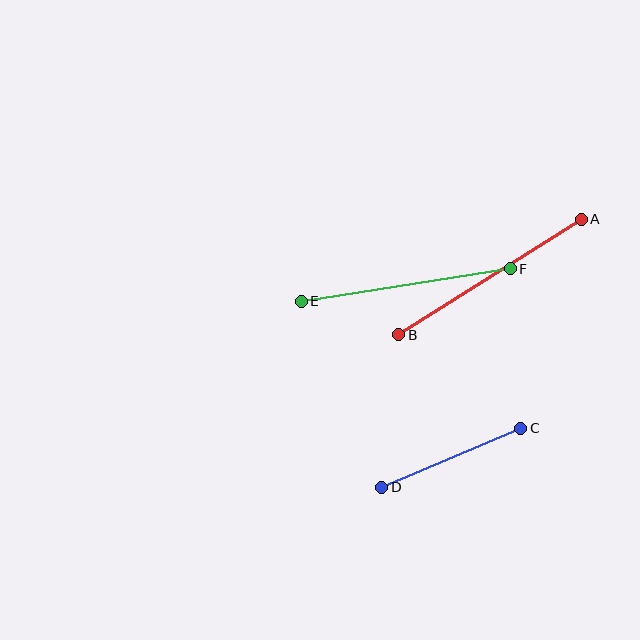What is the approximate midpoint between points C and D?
The midpoint is at approximately (451, 458) pixels.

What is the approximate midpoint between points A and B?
The midpoint is at approximately (490, 277) pixels.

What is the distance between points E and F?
The distance is approximately 211 pixels.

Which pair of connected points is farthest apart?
Points A and B are farthest apart.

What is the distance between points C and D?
The distance is approximately 151 pixels.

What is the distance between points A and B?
The distance is approximately 216 pixels.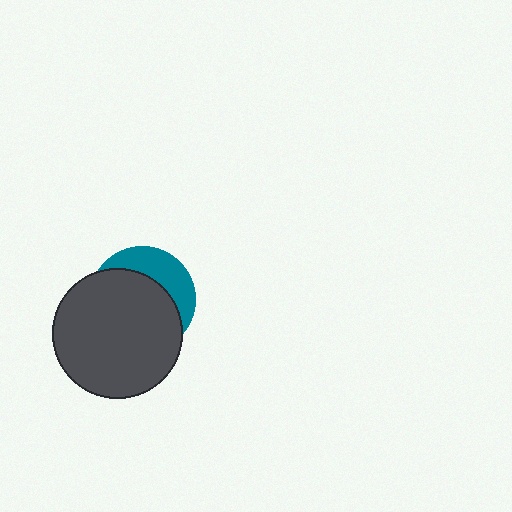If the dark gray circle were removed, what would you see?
You would see the complete teal circle.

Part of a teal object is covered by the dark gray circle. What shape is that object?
It is a circle.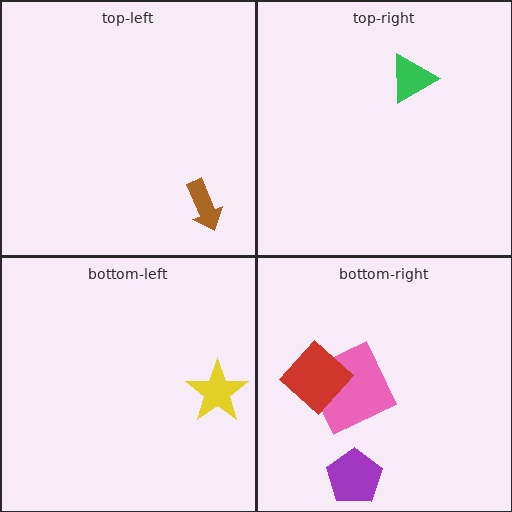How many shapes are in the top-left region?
1.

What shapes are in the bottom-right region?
The pink square, the purple pentagon, the red diamond.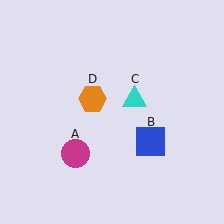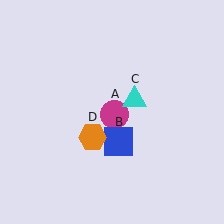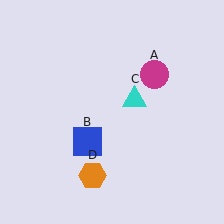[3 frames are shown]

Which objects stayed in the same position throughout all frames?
Cyan triangle (object C) remained stationary.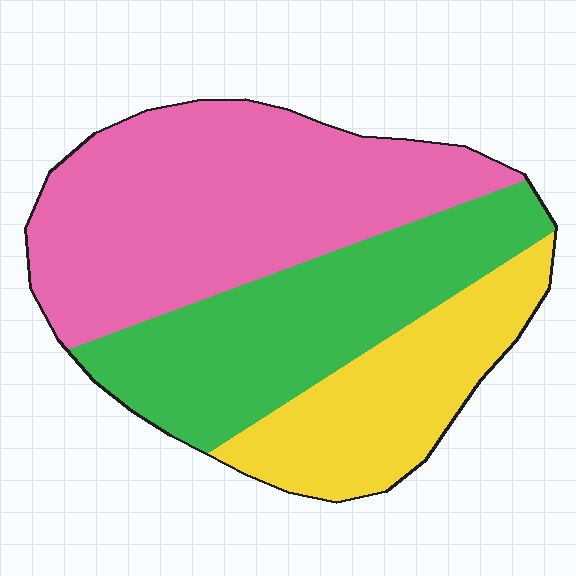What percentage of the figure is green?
Green takes up about one third (1/3) of the figure.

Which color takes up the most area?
Pink, at roughly 45%.